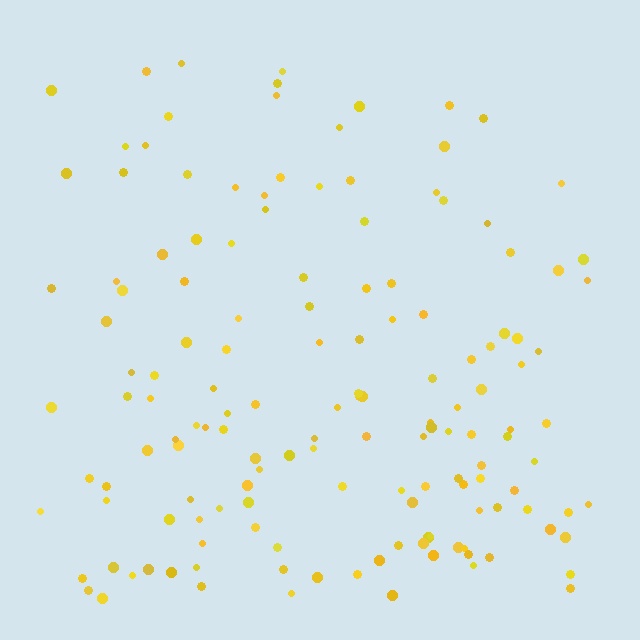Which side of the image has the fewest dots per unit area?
The top.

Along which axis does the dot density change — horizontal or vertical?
Vertical.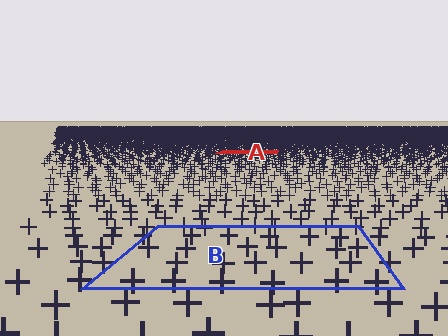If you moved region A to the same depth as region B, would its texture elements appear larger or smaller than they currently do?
They would appear larger. At a closer depth, the same texture elements are projected at a bigger on-screen size.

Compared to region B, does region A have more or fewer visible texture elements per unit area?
Region A has more texture elements per unit area — they are packed more densely because it is farther away.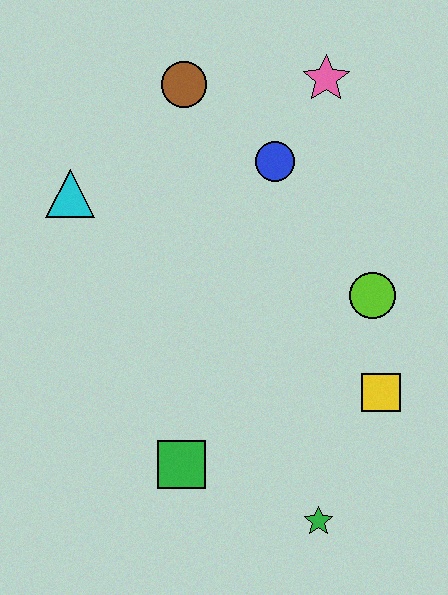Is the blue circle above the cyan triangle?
Yes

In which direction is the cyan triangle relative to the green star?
The cyan triangle is above the green star.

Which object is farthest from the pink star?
The green star is farthest from the pink star.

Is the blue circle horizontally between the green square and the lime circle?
Yes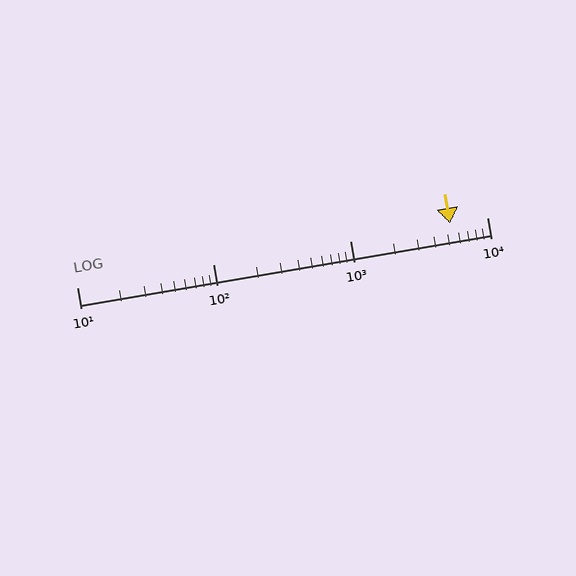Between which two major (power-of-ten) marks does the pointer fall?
The pointer is between 1000 and 10000.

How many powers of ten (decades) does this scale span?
The scale spans 3 decades, from 10 to 10000.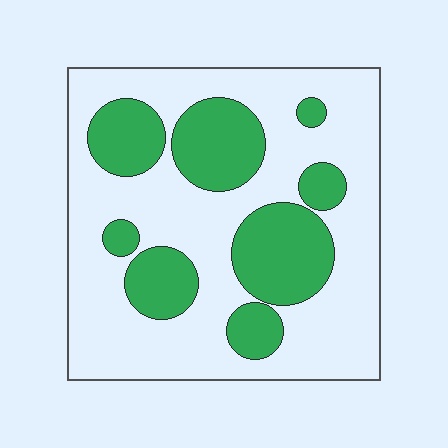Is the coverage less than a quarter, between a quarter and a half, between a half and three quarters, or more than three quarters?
Between a quarter and a half.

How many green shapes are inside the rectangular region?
8.